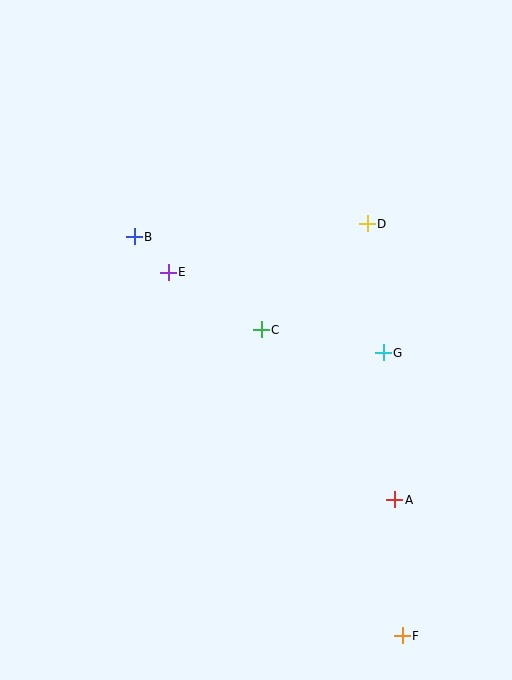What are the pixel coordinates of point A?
Point A is at (395, 500).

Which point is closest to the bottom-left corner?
Point F is closest to the bottom-left corner.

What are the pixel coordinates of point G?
Point G is at (383, 353).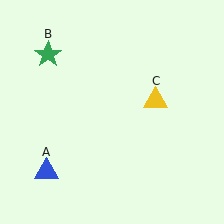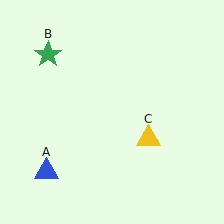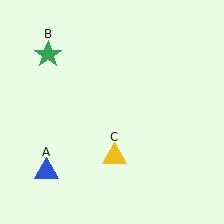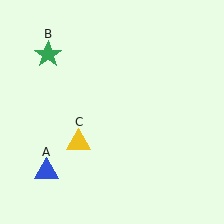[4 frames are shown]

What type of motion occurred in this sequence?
The yellow triangle (object C) rotated clockwise around the center of the scene.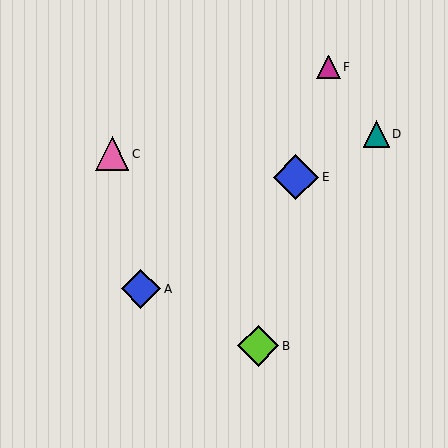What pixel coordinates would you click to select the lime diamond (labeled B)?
Click at (258, 346) to select the lime diamond B.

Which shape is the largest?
The blue diamond (labeled E) is the largest.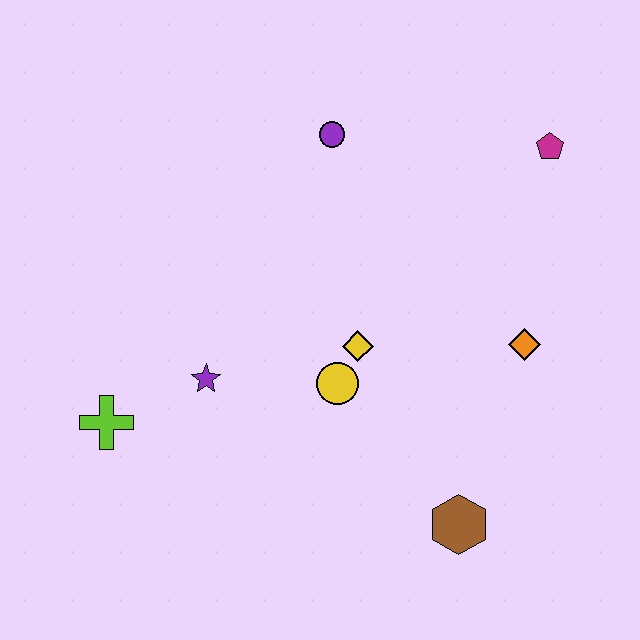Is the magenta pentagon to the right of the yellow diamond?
Yes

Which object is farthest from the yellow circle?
The magenta pentagon is farthest from the yellow circle.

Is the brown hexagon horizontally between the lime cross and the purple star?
No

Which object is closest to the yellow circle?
The yellow diamond is closest to the yellow circle.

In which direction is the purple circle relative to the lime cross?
The purple circle is above the lime cross.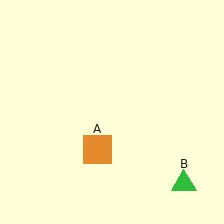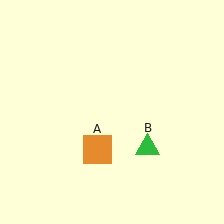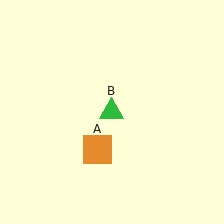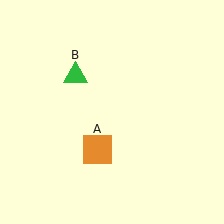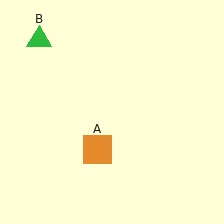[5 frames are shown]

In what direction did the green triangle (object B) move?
The green triangle (object B) moved up and to the left.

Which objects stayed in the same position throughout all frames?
Orange square (object A) remained stationary.